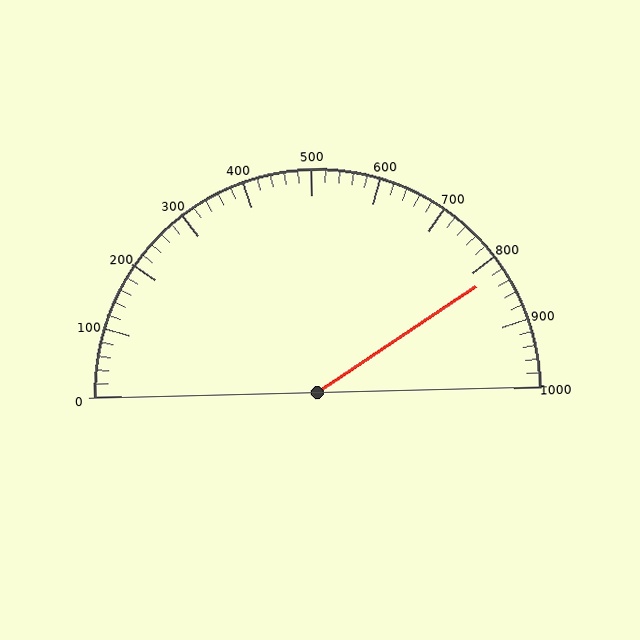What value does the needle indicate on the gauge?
The needle indicates approximately 820.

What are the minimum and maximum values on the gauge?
The gauge ranges from 0 to 1000.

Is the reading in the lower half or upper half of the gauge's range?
The reading is in the upper half of the range (0 to 1000).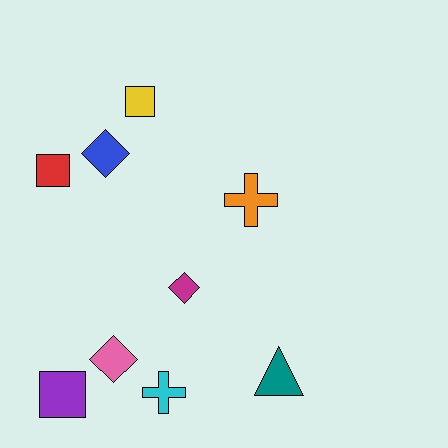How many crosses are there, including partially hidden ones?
There are 2 crosses.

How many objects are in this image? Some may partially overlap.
There are 9 objects.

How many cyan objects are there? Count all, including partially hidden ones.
There is 1 cyan object.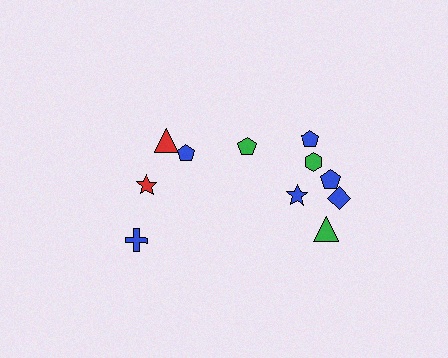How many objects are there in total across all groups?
There are 11 objects.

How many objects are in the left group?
There are 4 objects.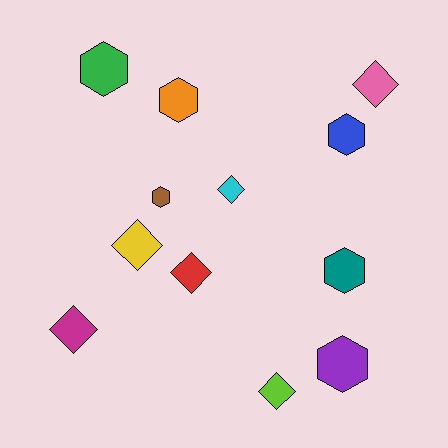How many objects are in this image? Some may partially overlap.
There are 12 objects.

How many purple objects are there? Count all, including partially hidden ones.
There is 1 purple object.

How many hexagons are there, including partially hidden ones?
There are 6 hexagons.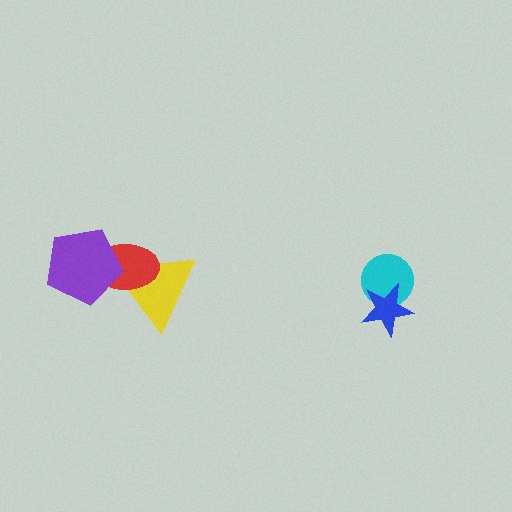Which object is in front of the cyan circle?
The blue star is in front of the cyan circle.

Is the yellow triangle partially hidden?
Yes, it is partially covered by another shape.